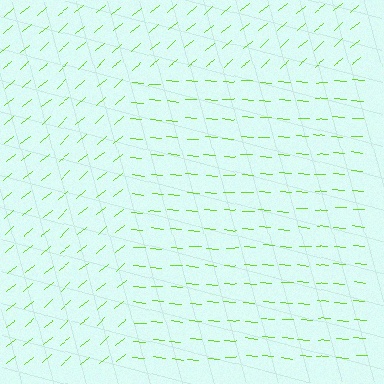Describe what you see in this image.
The image is filled with small lime line segments. A rectangle region in the image has lines oriented differently from the surrounding lines, creating a visible texture boundary.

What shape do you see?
I see a rectangle.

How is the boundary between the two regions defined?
The boundary is defined purely by a change in line orientation (approximately 45 degrees difference). All lines are the same color and thickness.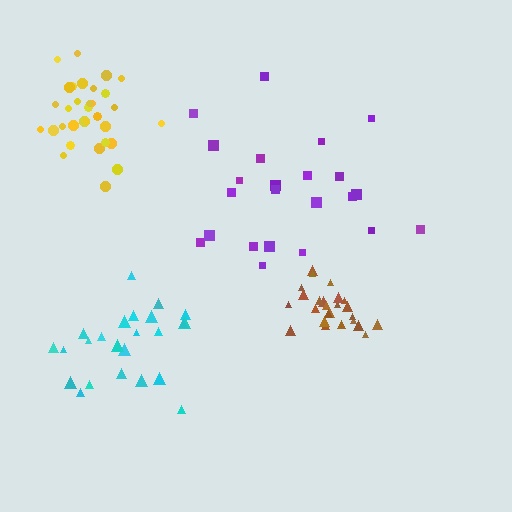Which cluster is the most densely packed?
Brown.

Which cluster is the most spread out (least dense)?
Purple.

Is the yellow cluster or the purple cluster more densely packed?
Yellow.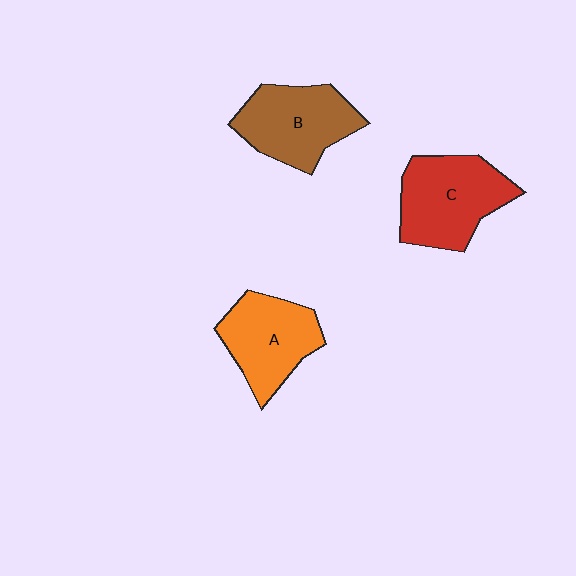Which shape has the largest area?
Shape C (red).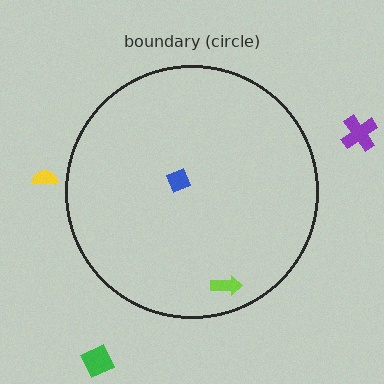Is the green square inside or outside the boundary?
Outside.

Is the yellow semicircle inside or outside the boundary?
Outside.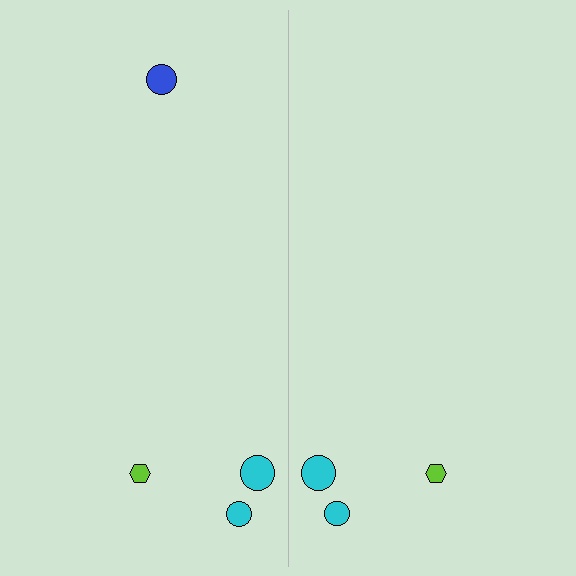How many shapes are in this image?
There are 7 shapes in this image.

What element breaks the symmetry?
A blue circle is missing from the right side.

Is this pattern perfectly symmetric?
No, the pattern is not perfectly symmetric. A blue circle is missing from the right side.